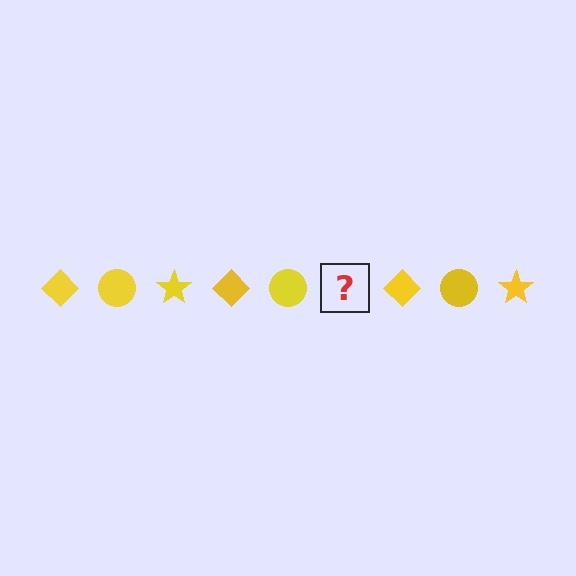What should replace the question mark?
The question mark should be replaced with a yellow star.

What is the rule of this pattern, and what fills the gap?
The rule is that the pattern cycles through diamond, circle, star shapes in yellow. The gap should be filled with a yellow star.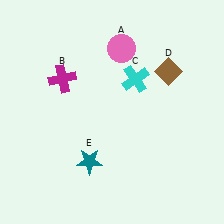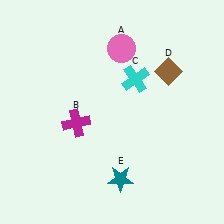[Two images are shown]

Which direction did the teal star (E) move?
The teal star (E) moved right.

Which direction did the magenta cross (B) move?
The magenta cross (B) moved down.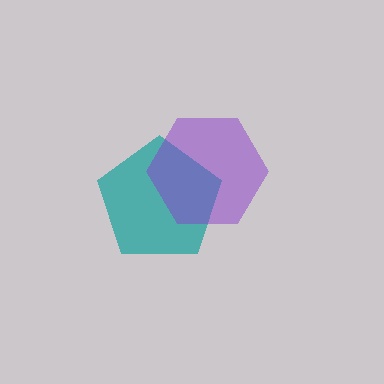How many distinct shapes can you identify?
There are 2 distinct shapes: a teal pentagon, a purple hexagon.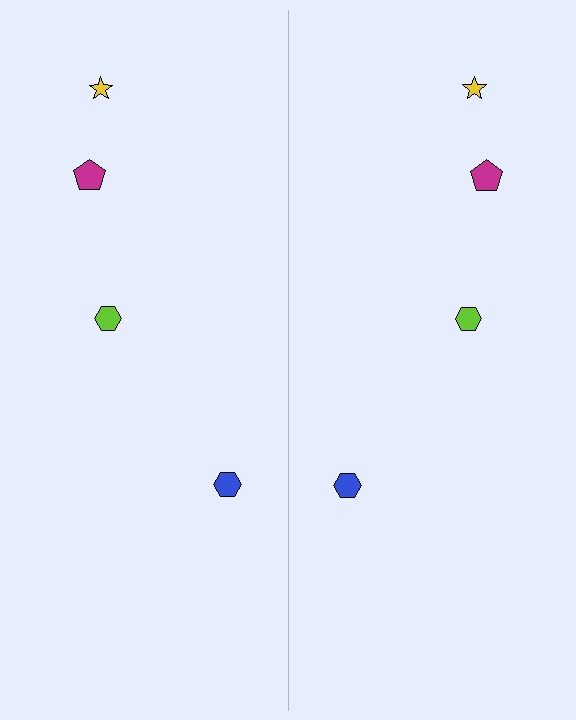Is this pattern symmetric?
Yes, this pattern has bilateral (reflection) symmetry.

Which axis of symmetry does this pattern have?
The pattern has a vertical axis of symmetry running through the center of the image.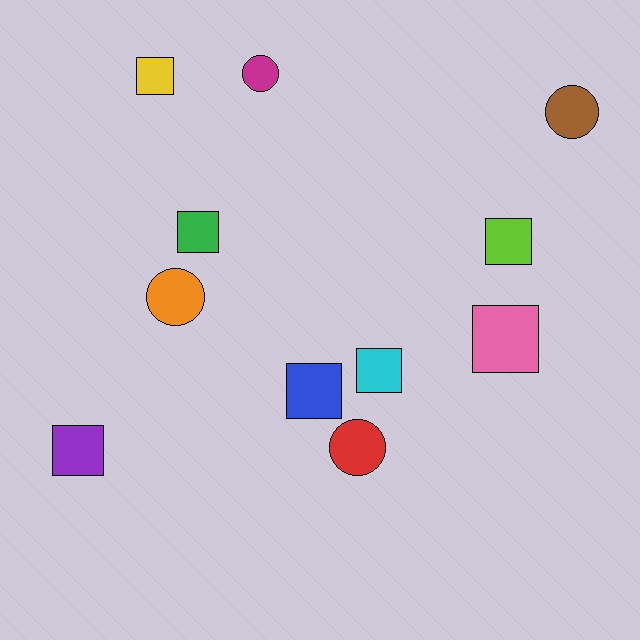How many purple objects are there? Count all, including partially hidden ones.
There is 1 purple object.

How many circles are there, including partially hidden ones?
There are 4 circles.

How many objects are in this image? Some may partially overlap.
There are 11 objects.